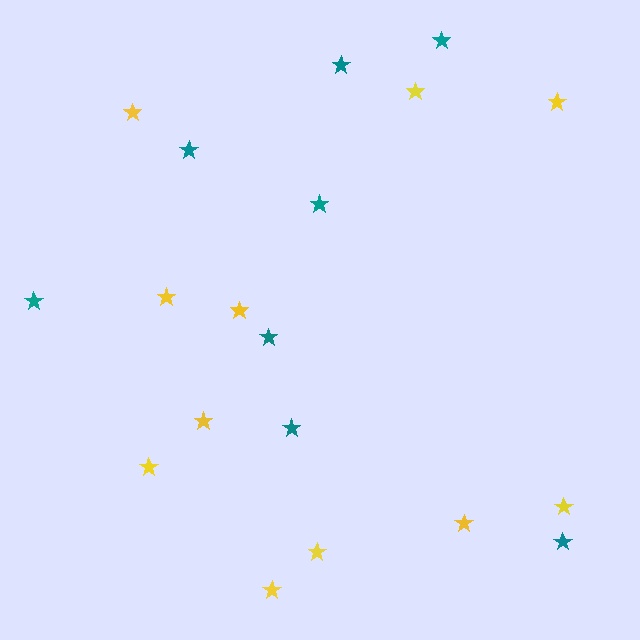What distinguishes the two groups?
There are 2 groups: one group of teal stars (8) and one group of yellow stars (11).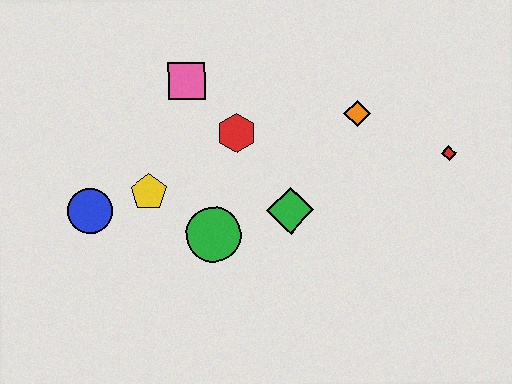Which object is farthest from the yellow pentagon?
The red diamond is farthest from the yellow pentagon.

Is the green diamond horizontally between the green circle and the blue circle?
No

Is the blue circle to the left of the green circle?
Yes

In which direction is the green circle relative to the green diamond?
The green circle is to the left of the green diamond.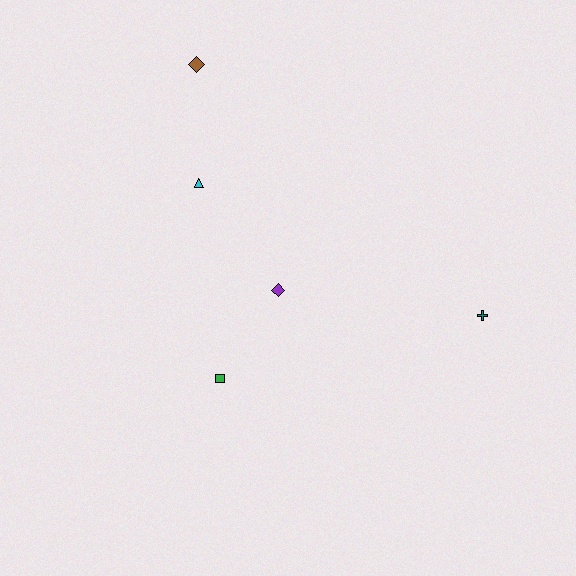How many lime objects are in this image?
There are no lime objects.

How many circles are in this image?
There are no circles.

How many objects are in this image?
There are 5 objects.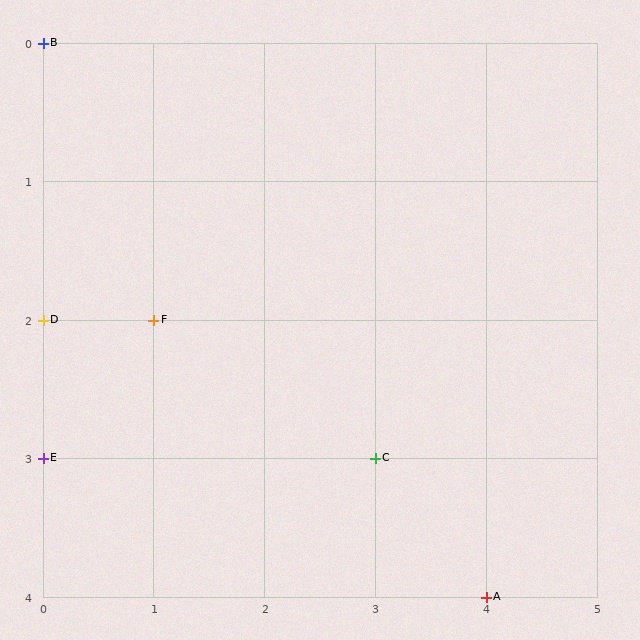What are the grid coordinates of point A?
Point A is at grid coordinates (4, 4).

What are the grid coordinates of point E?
Point E is at grid coordinates (0, 3).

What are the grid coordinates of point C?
Point C is at grid coordinates (3, 3).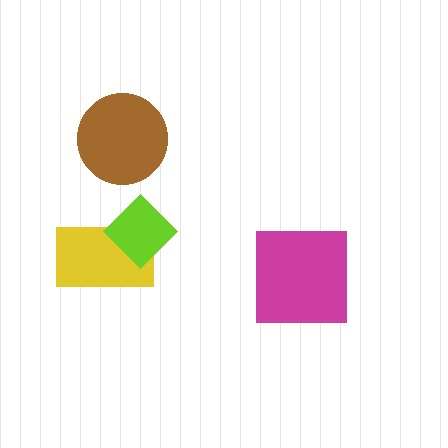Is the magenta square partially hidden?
No, no other shape covers it.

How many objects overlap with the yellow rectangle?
1 object overlaps with the yellow rectangle.